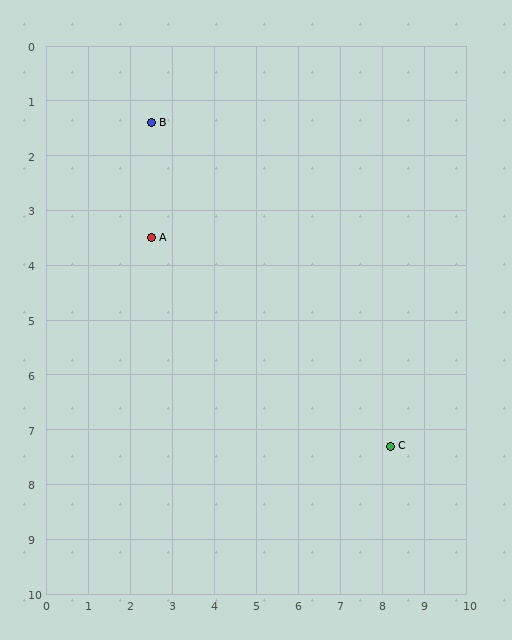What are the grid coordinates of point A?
Point A is at approximately (2.5, 3.5).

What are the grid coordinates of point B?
Point B is at approximately (2.5, 1.4).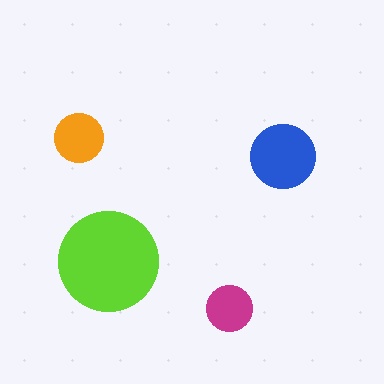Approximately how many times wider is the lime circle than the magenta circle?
About 2 times wider.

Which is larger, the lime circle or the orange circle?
The lime one.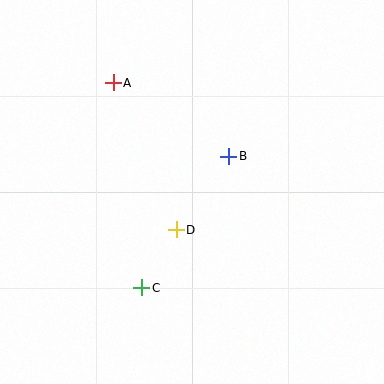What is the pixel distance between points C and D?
The distance between C and D is 67 pixels.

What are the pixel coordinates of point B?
Point B is at (229, 156).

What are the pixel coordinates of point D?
Point D is at (176, 230).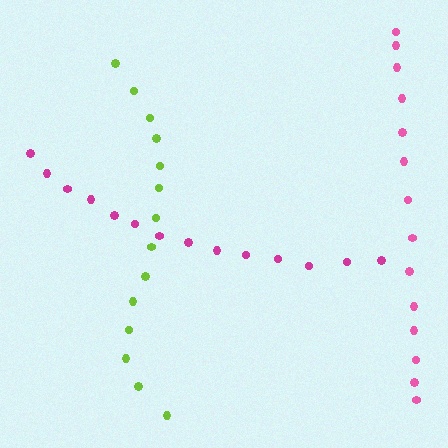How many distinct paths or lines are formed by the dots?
There are 3 distinct paths.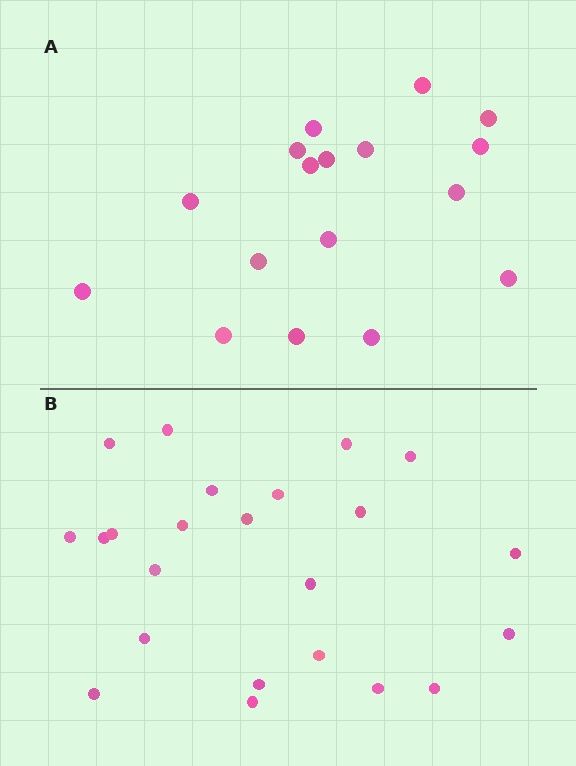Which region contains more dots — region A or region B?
Region B (the bottom region) has more dots.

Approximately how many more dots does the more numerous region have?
Region B has about 6 more dots than region A.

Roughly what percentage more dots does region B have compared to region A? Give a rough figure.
About 35% more.